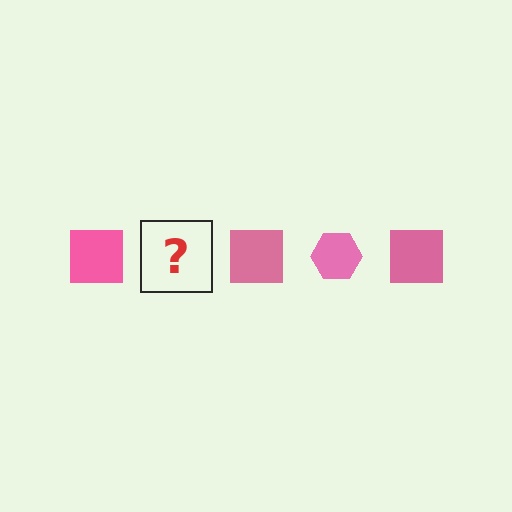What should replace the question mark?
The question mark should be replaced with a pink hexagon.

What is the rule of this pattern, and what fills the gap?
The rule is that the pattern cycles through square, hexagon shapes in pink. The gap should be filled with a pink hexagon.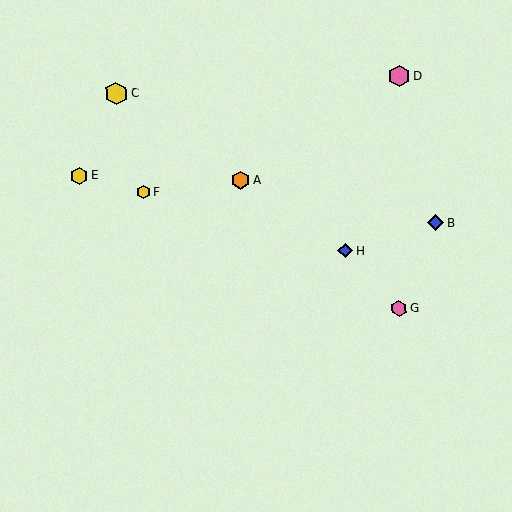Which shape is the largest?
The yellow hexagon (labeled C) is the largest.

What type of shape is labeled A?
Shape A is an orange hexagon.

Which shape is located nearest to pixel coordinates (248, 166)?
The orange hexagon (labeled A) at (241, 181) is nearest to that location.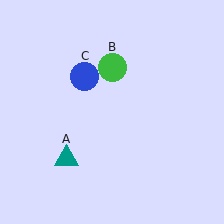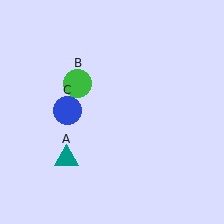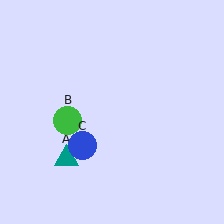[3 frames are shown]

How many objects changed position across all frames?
2 objects changed position: green circle (object B), blue circle (object C).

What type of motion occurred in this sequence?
The green circle (object B), blue circle (object C) rotated counterclockwise around the center of the scene.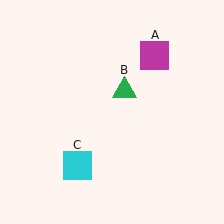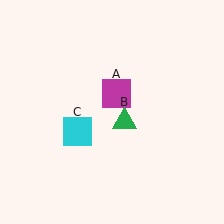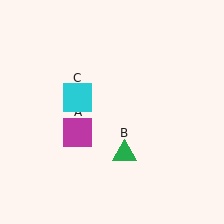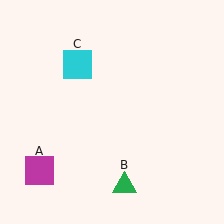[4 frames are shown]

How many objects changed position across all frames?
3 objects changed position: magenta square (object A), green triangle (object B), cyan square (object C).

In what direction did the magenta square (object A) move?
The magenta square (object A) moved down and to the left.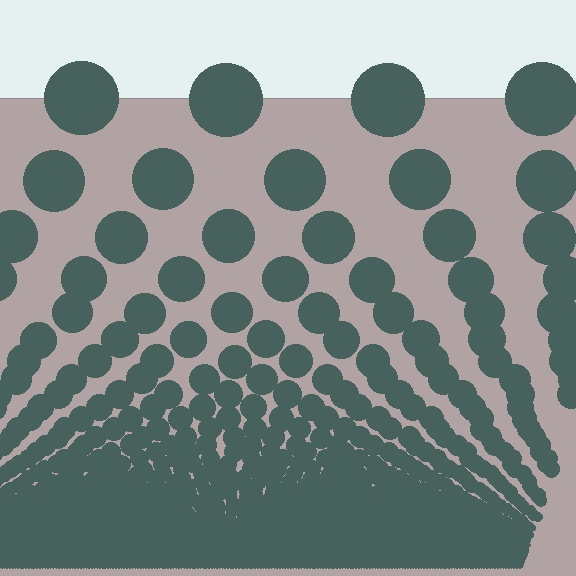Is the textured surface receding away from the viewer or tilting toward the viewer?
The surface appears to tilt toward the viewer. Texture elements get larger and sparser toward the top.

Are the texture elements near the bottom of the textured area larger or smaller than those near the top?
Smaller. The gradient is inverted — elements near the bottom are smaller and denser.